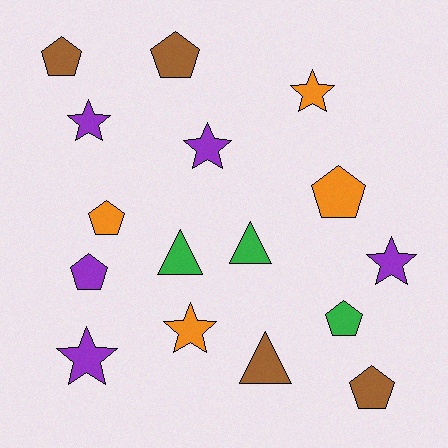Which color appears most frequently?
Purple, with 5 objects.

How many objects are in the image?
There are 16 objects.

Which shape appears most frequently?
Pentagon, with 7 objects.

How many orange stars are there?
There are 2 orange stars.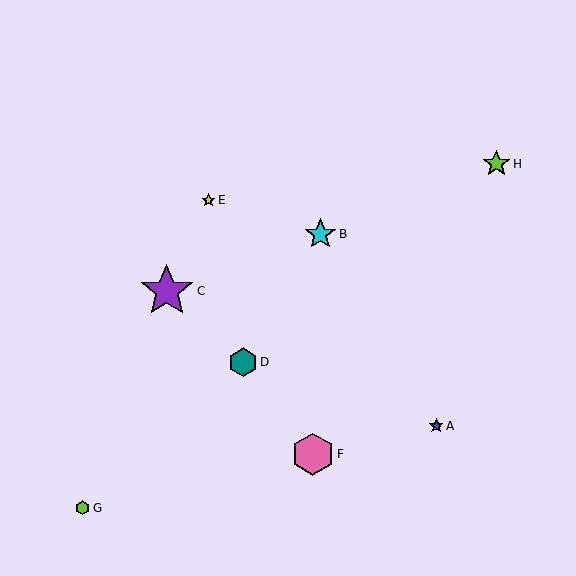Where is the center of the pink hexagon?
The center of the pink hexagon is at (313, 454).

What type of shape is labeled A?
Shape A is a blue star.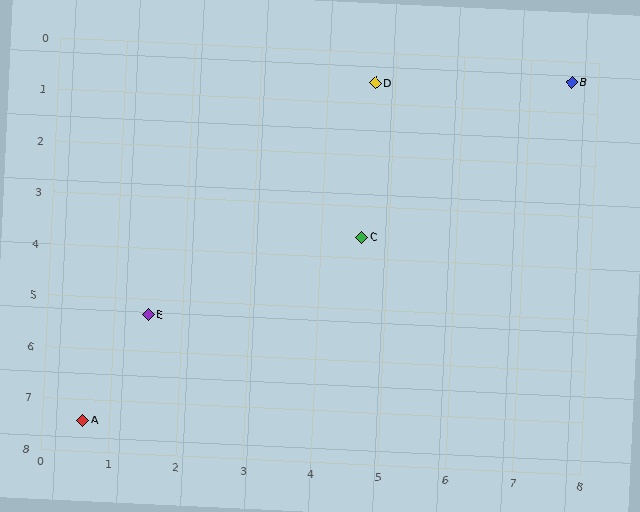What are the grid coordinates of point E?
Point E is at approximately (1.5, 5.3).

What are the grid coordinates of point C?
Point C is at approximately (4.6, 3.6).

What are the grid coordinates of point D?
Point D is at approximately (4.7, 0.6).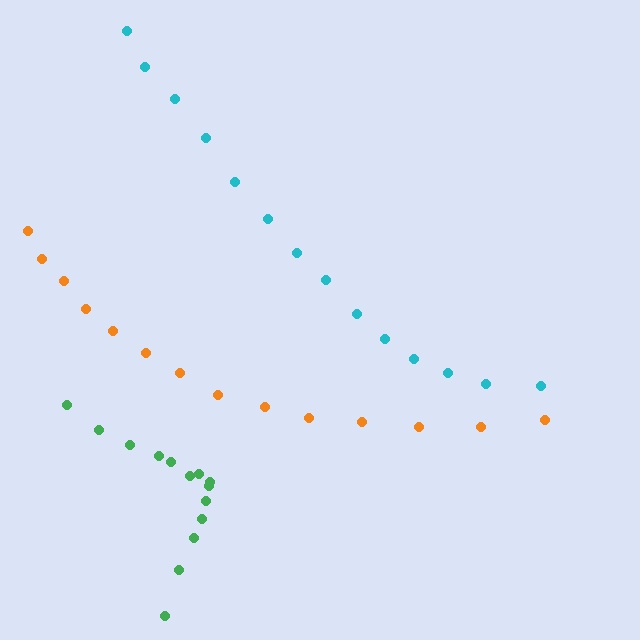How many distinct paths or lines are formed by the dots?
There are 3 distinct paths.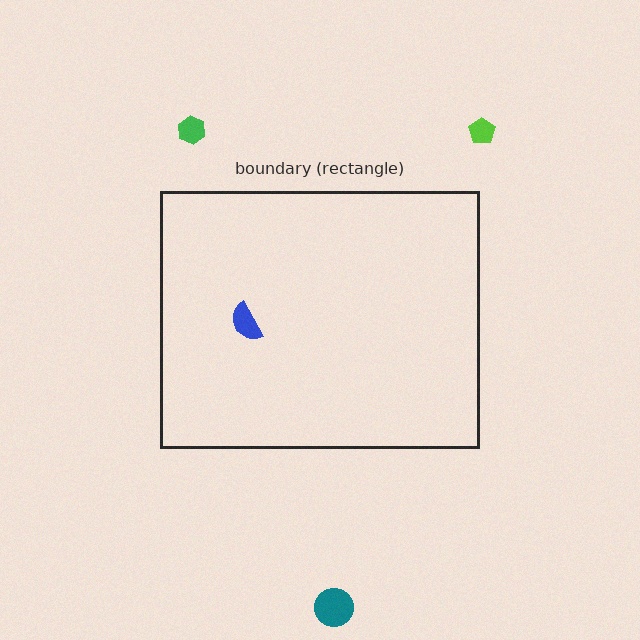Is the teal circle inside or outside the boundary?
Outside.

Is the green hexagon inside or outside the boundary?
Outside.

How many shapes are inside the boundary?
1 inside, 3 outside.